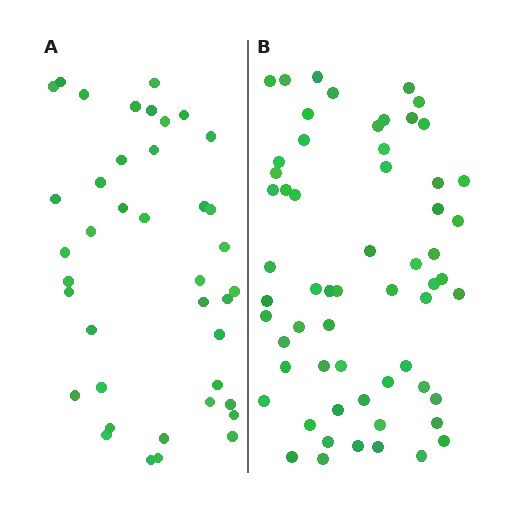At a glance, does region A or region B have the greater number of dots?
Region B (the right region) has more dots.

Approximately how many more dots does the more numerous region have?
Region B has approximately 20 more dots than region A.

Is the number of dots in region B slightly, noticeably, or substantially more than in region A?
Region B has substantially more. The ratio is roughly 1.5 to 1.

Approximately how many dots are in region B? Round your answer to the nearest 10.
About 60 dots.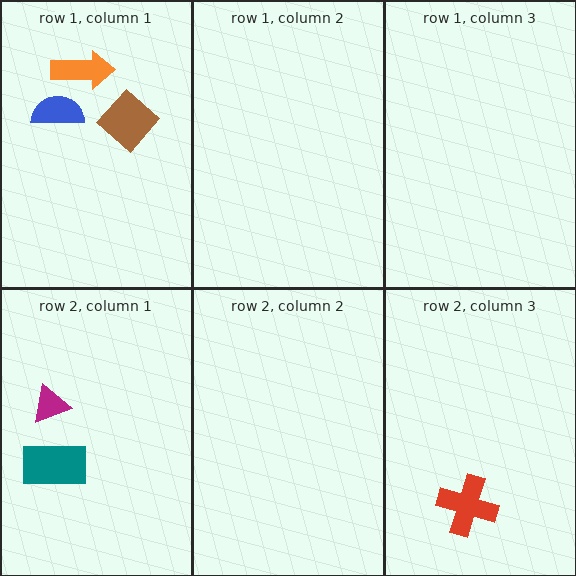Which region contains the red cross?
The row 2, column 3 region.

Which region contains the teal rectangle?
The row 2, column 1 region.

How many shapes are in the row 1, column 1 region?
3.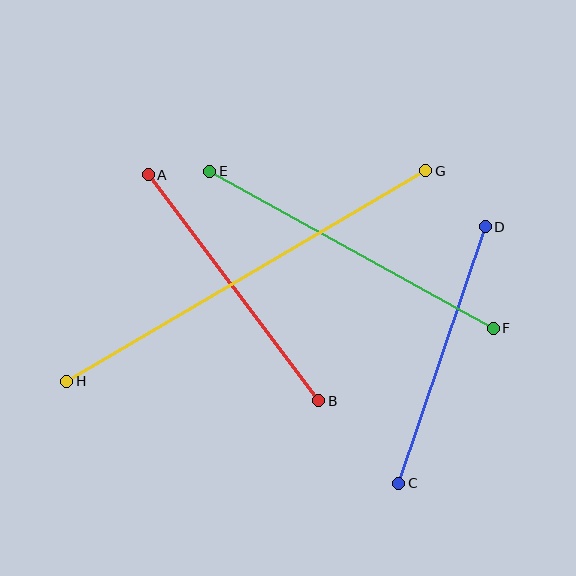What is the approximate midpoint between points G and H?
The midpoint is at approximately (246, 276) pixels.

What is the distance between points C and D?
The distance is approximately 270 pixels.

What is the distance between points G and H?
The distance is approximately 416 pixels.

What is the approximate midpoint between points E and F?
The midpoint is at approximately (352, 250) pixels.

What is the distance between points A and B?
The distance is approximately 283 pixels.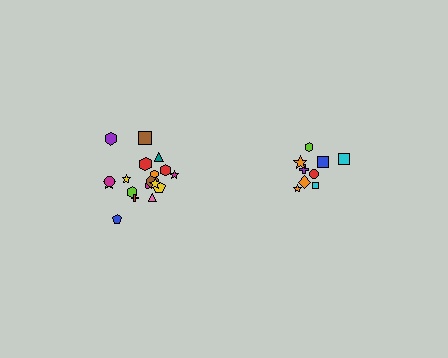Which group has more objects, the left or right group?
The left group.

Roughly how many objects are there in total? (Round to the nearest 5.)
Roughly 30 objects in total.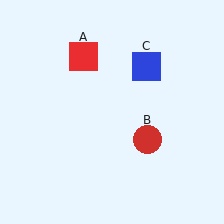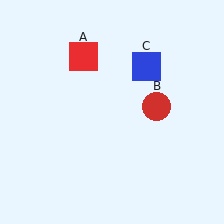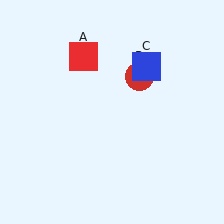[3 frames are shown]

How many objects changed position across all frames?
1 object changed position: red circle (object B).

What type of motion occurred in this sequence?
The red circle (object B) rotated counterclockwise around the center of the scene.